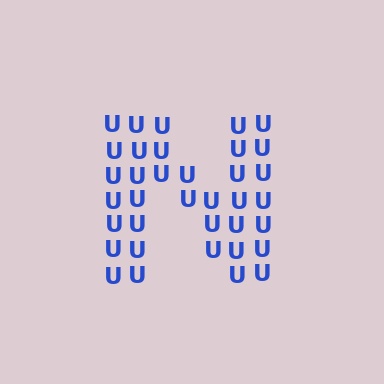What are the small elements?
The small elements are letter U's.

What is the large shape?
The large shape is the letter N.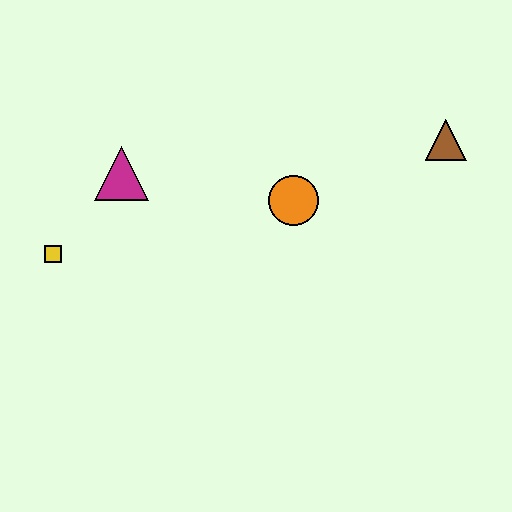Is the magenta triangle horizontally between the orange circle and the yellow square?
Yes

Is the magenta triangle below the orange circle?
No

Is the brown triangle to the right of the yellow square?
Yes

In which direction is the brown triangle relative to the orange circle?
The brown triangle is to the right of the orange circle.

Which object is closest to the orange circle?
The brown triangle is closest to the orange circle.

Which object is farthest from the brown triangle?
The yellow square is farthest from the brown triangle.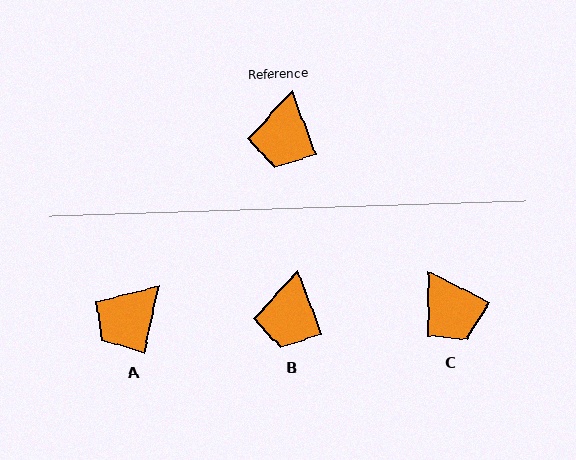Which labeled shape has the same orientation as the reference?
B.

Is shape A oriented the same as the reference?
No, it is off by about 34 degrees.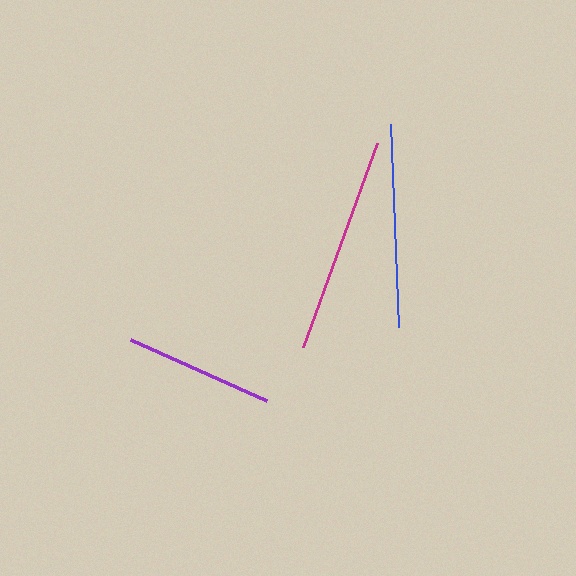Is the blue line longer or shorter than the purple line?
The blue line is longer than the purple line.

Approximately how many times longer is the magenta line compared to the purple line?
The magenta line is approximately 1.5 times the length of the purple line.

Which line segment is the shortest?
The purple line is the shortest at approximately 149 pixels.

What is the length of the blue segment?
The blue segment is approximately 203 pixels long.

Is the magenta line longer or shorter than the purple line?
The magenta line is longer than the purple line.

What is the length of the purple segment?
The purple segment is approximately 149 pixels long.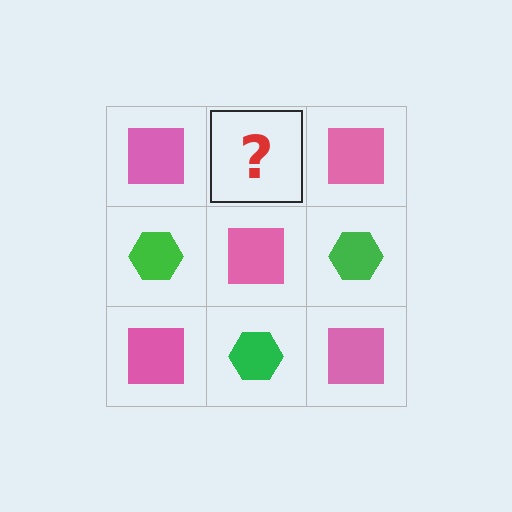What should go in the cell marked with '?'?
The missing cell should contain a green hexagon.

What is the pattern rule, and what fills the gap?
The rule is that it alternates pink square and green hexagon in a checkerboard pattern. The gap should be filled with a green hexagon.